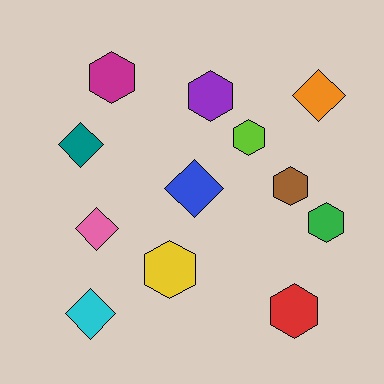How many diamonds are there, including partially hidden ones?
There are 5 diamonds.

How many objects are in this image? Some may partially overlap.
There are 12 objects.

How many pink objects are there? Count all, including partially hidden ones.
There is 1 pink object.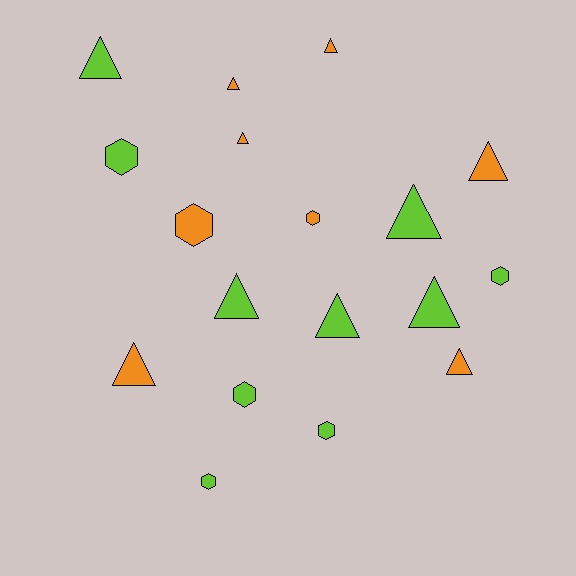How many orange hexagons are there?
There are 2 orange hexagons.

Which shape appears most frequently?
Triangle, with 11 objects.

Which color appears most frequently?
Lime, with 10 objects.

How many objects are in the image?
There are 18 objects.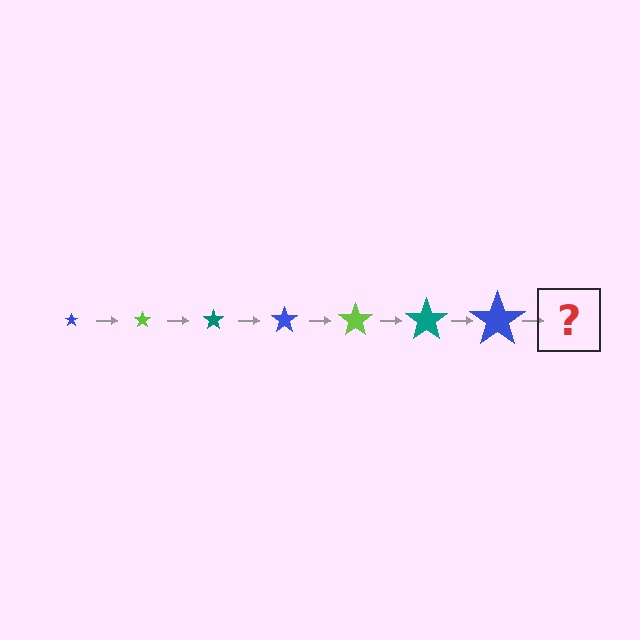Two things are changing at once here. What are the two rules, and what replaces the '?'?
The two rules are that the star grows larger each step and the color cycles through blue, lime, and teal. The '?' should be a lime star, larger than the previous one.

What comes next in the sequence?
The next element should be a lime star, larger than the previous one.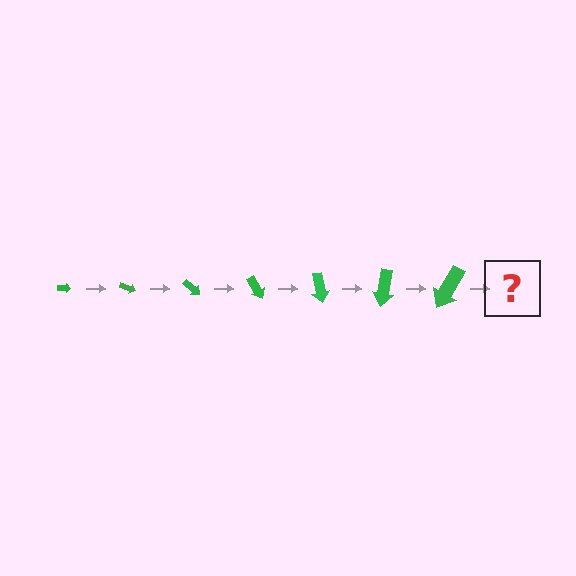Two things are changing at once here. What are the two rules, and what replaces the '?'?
The two rules are that the arrow grows larger each step and it rotates 20 degrees each step. The '?' should be an arrow, larger than the previous one and rotated 140 degrees from the start.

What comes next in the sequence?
The next element should be an arrow, larger than the previous one and rotated 140 degrees from the start.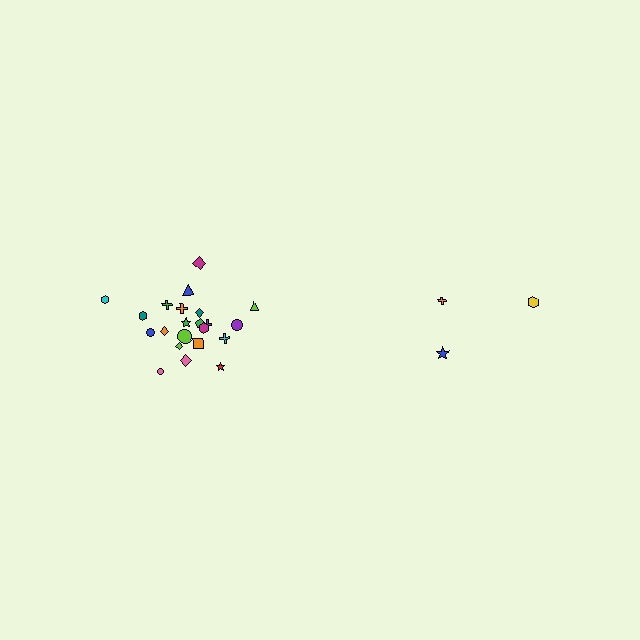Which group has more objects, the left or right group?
The left group.